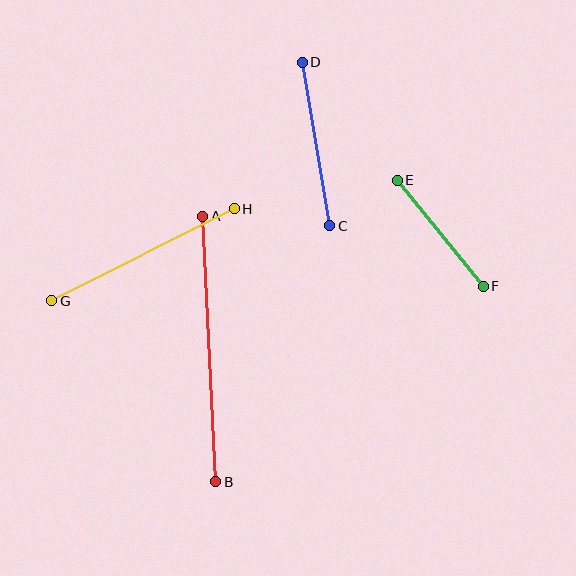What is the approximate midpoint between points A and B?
The midpoint is at approximately (209, 349) pixels.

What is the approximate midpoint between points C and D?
The midpoint is at approximately (316, 144) pixels.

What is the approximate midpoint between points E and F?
The midpoint is at approximately (440, 233) pixels.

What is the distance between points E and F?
The distance is approximately 136 pixels.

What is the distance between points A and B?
The distance is approximately 266 pixels.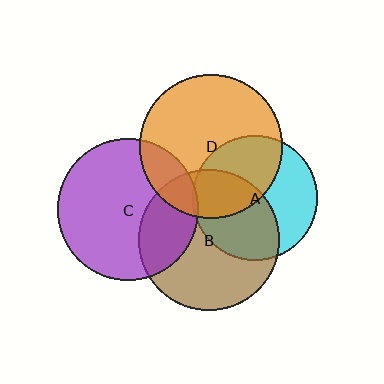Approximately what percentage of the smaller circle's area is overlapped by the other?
Approximately 5%.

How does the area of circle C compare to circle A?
Approximately 1.3 times.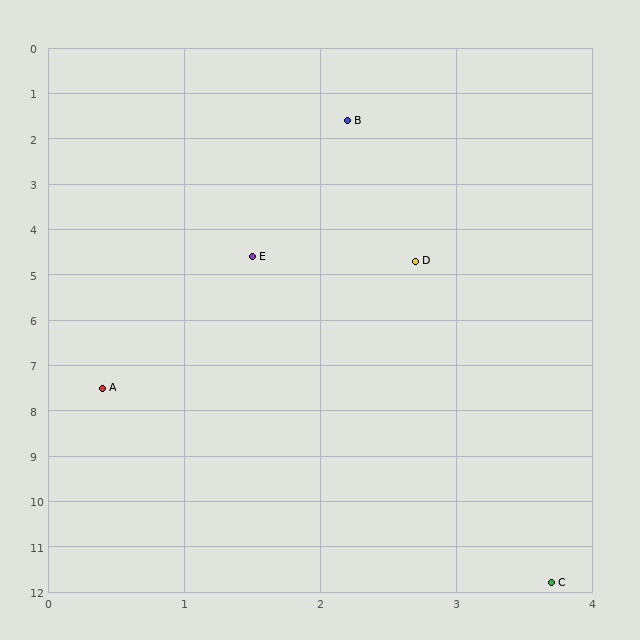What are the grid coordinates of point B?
Point B is at approximately (2.2, 1.6).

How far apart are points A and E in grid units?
Points A and E are about 3.1 grid units apart.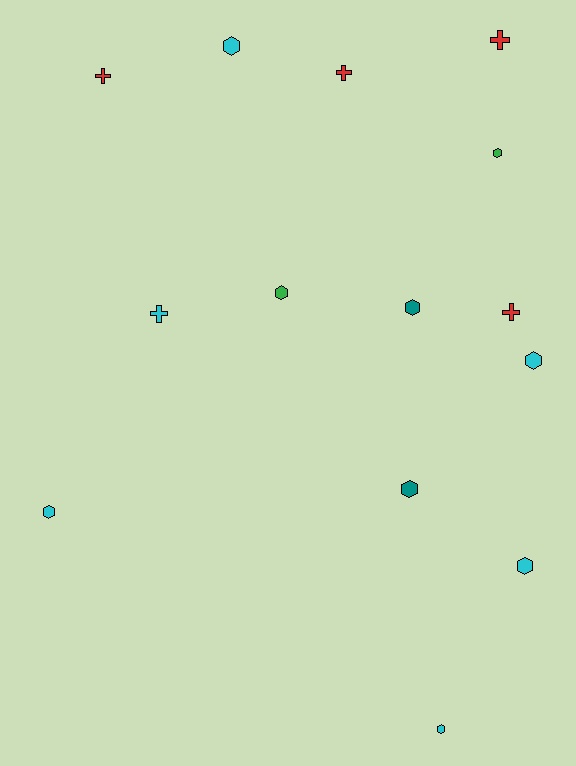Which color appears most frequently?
Cyan, with 6 objects.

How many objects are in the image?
There are 14 objects.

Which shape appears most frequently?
Hexagon, with 9 objects.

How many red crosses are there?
There are 4 red crosses.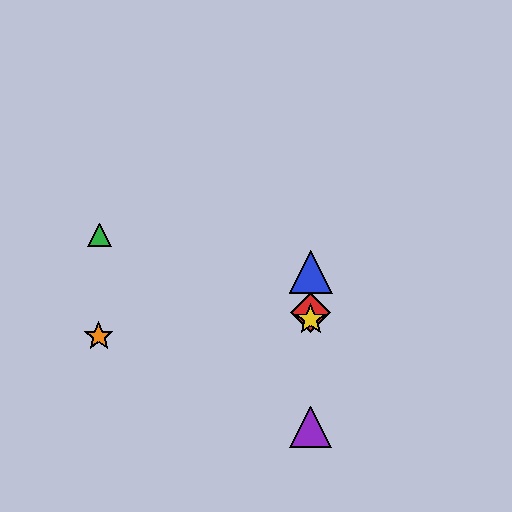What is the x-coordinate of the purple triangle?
The purple triangle is at x≈311.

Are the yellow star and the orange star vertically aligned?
No, the yellow star is at x≈311 and the orange star is at x≈99.